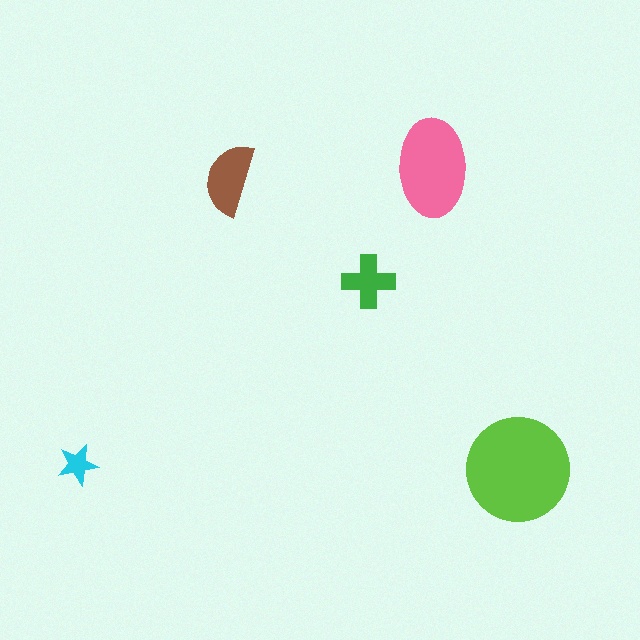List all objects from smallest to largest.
The cyan star, the green cross, the brown semicircle, the pink ellipse, the lime circle.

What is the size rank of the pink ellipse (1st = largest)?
2nd.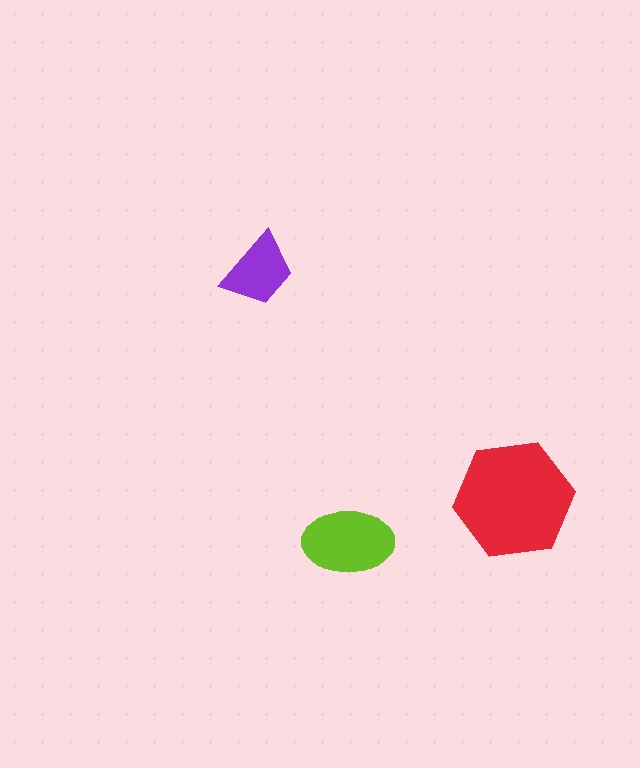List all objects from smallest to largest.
The purple trapezoid, the lime ellipse, the red hexagon.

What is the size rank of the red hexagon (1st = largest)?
1st.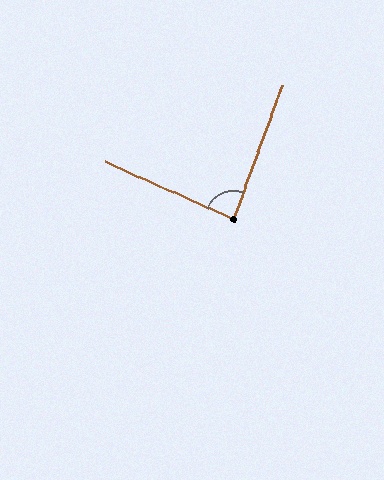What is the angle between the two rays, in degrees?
Approximately 86 degrees.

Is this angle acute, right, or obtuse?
It is approximately a right angle.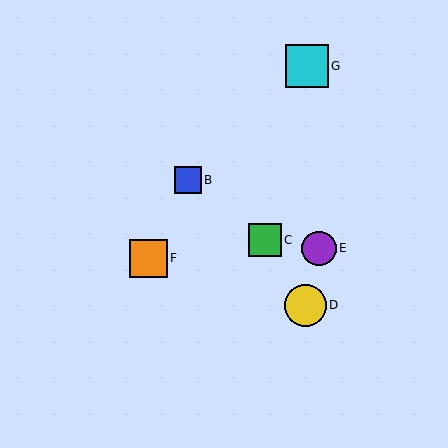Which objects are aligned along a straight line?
Objects A, C, D are aligned along a straight line.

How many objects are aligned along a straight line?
3 objects (A, C, D) are aligned along a straight line.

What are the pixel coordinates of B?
Object B is at (188, 180).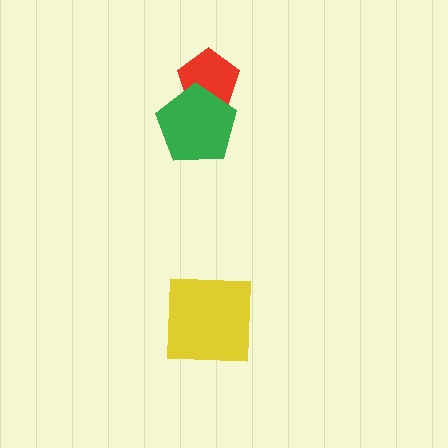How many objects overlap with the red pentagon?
1 object overlaps with the red pentagon.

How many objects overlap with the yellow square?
0 objects overlap with the yellow square.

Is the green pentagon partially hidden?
No, no other shape covers it.